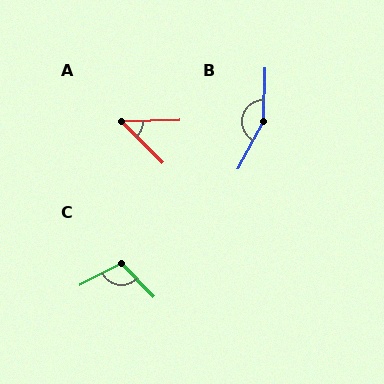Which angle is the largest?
B, at approximately 153 degrees.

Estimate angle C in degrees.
Approximately 107 degrees.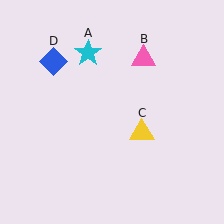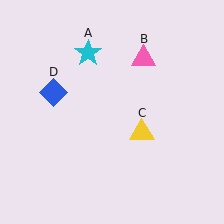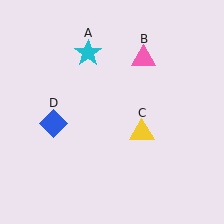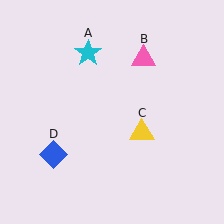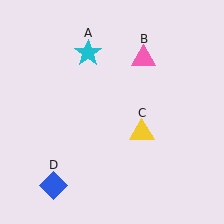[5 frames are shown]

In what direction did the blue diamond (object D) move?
The blue diamond (object D) moved down.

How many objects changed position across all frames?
1 object changed position: blue diamond (object D).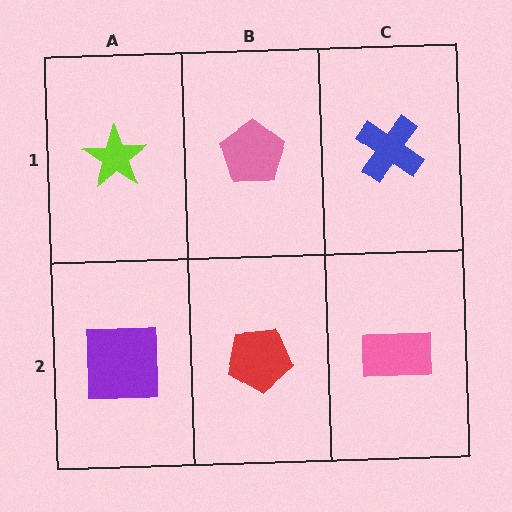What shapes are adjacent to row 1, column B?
A red pentagon (row 2, column B), a lime star (row 1, column A), a blue cross (row 1, column C).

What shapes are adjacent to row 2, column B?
A pink pentagon (row 1, column B), a purple square (row 2, column A), a pink rectangle (row 2, column C).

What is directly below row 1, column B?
A red pentagon.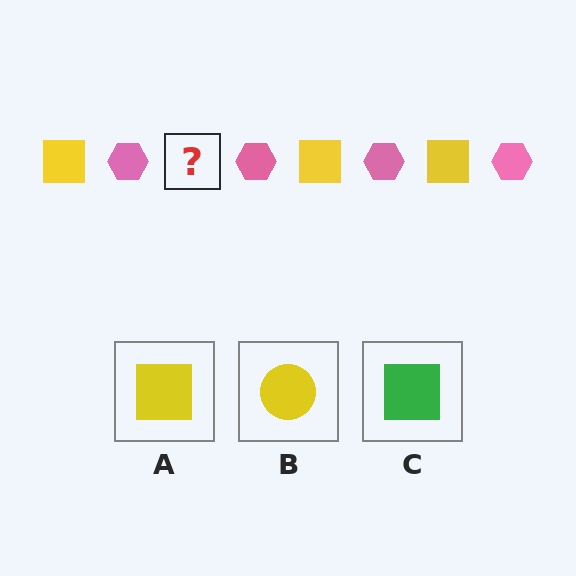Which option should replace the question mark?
Option A.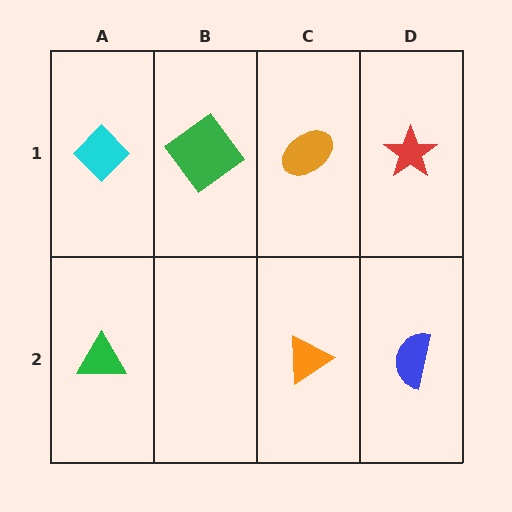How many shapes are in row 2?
3 shapes.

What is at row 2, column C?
An orange triangle.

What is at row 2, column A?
A green triangle.